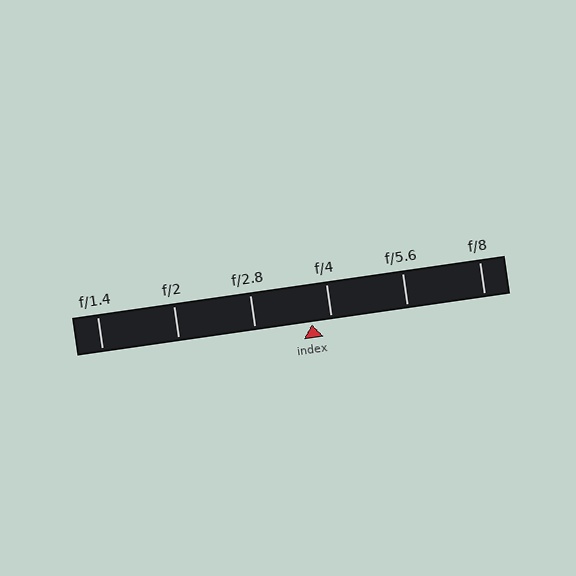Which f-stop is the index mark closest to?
The index mark is closest to f/4.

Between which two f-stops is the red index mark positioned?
The index mark is between f/2.8 and f/4.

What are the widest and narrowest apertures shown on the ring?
The widest aperture shown is f/1.4 and the narrowest is f/8.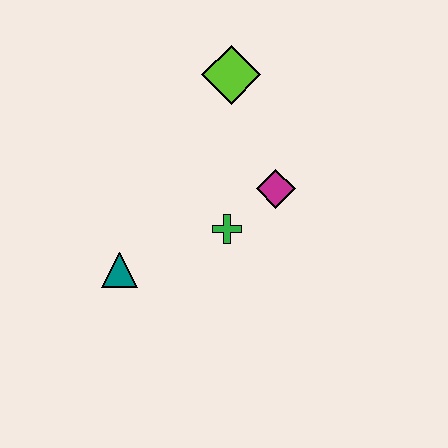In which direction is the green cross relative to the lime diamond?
The green cross is below the lime diamond.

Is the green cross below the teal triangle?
No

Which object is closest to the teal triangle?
The green cross is closest to the teal triangle.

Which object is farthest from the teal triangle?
The lime diamond is farthest from the teal triangle.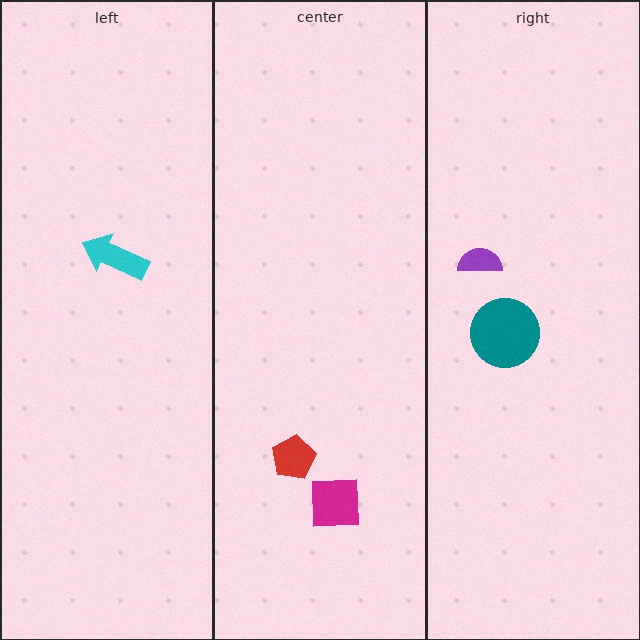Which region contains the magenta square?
The center region.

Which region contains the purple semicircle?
The right region.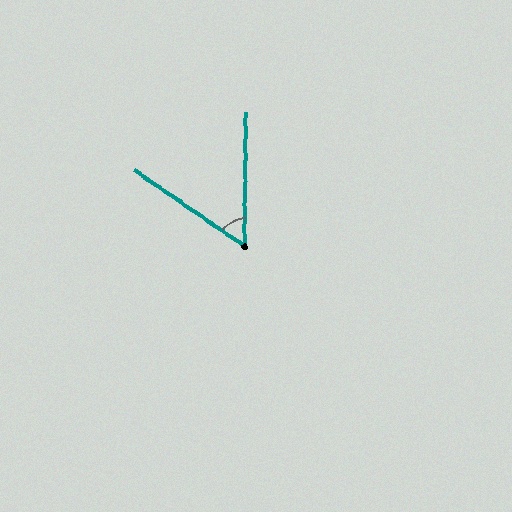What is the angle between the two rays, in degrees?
Approximately 56 degrees.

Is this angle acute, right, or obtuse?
It is acute.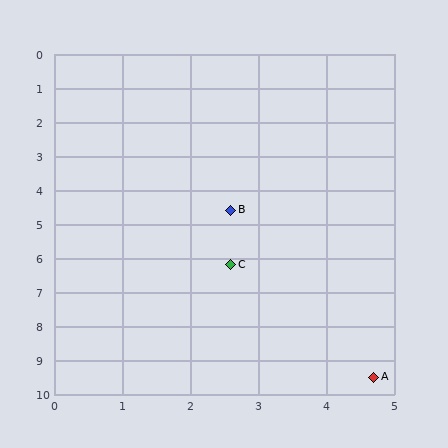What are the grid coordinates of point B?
Point B is at approximately (2.6, 4.6).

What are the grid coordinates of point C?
Point C is at approximately (2.6, 6.2).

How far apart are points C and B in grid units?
Points C and B are about 1.6 grid units apart.